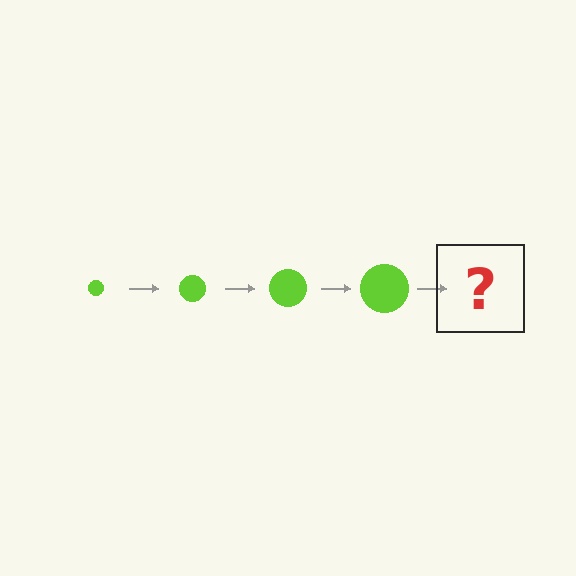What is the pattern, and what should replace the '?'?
The pattern is that the circle gets progressively larger each step. The '?' should be a lime circle, larger than the previous one.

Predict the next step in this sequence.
The next step is a lime circle, larger than the previous one.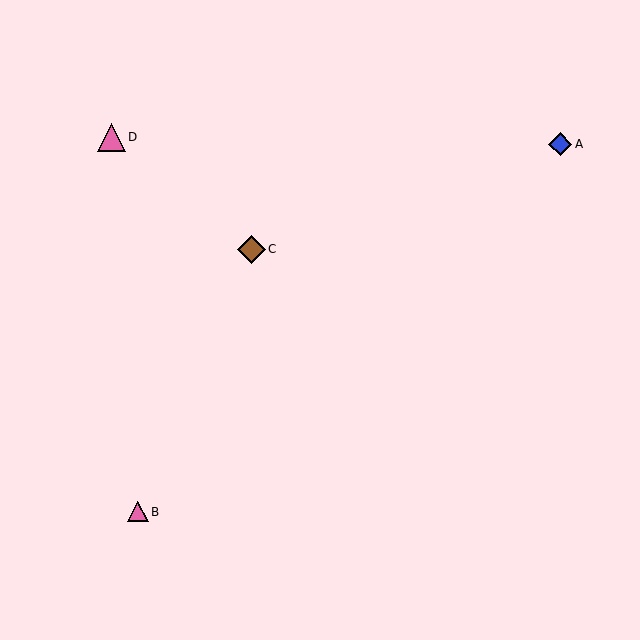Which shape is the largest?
The brown diamond (labeled C) is the largest.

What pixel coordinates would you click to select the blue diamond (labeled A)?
Click at (560, 144) to select the blue diamond A.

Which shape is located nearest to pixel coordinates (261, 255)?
The brown diamond (labeled C) at (251, 249) is nearest to that location.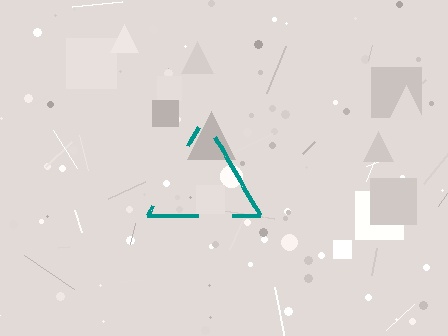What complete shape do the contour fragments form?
The contour fragments form a triangle.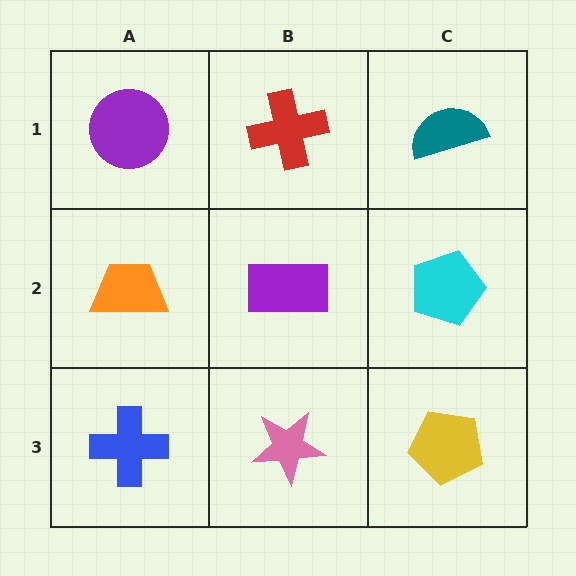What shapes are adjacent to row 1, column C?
A cyan pentagon (row 2, column C), a red cross (row 1, column B).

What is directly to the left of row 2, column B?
An orange trapezoid.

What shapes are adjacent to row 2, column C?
A teal semicircle (row 1, column C), a yellow pentagon (row 3, column C), a purple rectangle (row 2, column B).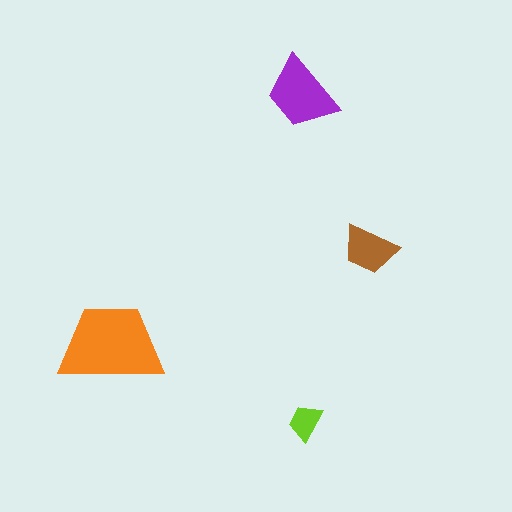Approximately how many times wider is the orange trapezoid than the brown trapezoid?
About 2 times wider.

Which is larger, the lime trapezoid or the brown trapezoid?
The brown one.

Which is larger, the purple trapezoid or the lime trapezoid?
The purple one.